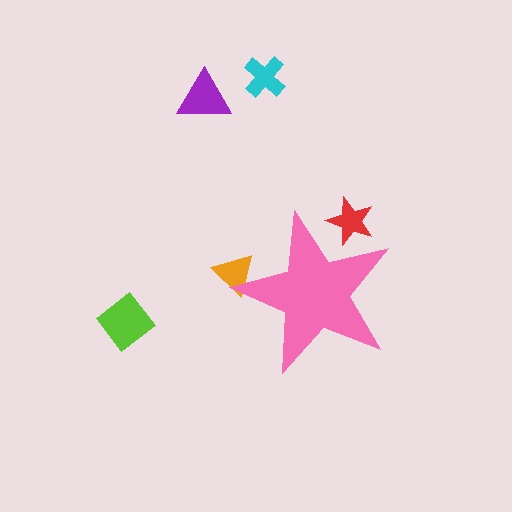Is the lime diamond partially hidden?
No, the lime diamond is fully visible.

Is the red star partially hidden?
Yes, the red star is partially hidden behind the pink star.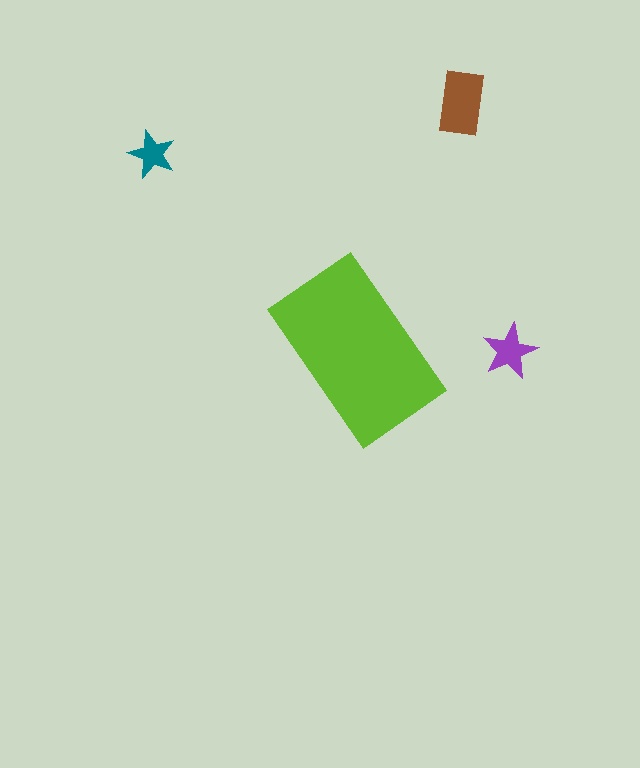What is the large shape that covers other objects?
A lime rectangle.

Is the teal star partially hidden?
No, the teal star is fully visible.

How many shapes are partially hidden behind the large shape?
0 shapes are partially hidden.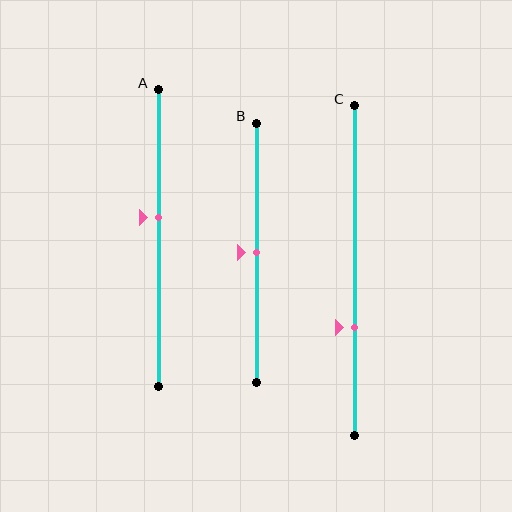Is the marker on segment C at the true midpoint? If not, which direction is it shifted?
No, the marker on segment C is shifted downward by about 17% of the segment length.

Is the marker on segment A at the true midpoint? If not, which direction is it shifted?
No, the marker on segment A is shifted upward by about 7% of the segment length.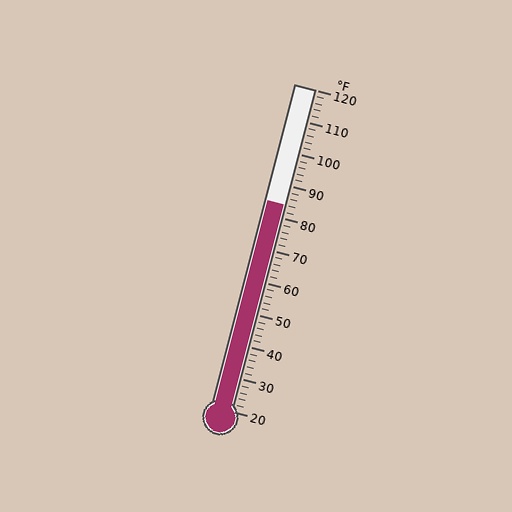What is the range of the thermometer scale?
The thermometer scale ranges from 20°F to 120°F.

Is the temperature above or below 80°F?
The temperature is above 80°F.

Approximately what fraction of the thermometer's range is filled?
The thermometer is filled to approximately 65% of its range.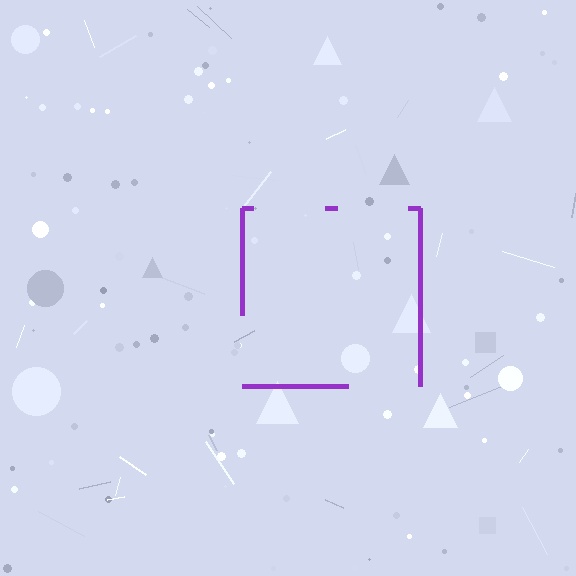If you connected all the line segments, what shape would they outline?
They would outline a square.